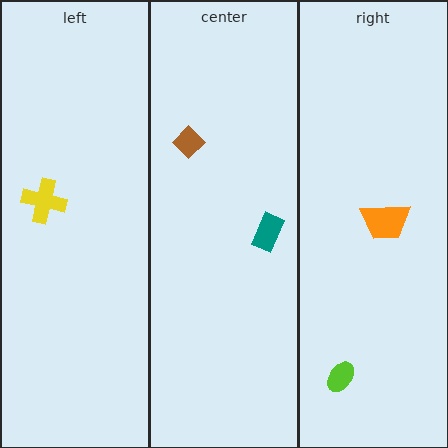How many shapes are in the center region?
2.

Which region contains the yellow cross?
The left region.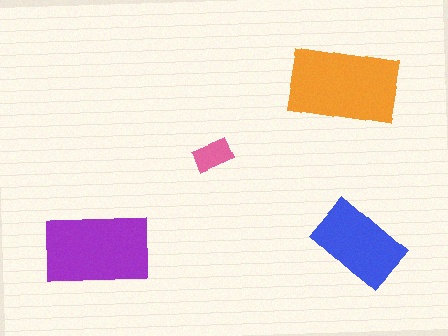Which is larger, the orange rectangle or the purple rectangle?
The orange one.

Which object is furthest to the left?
The purple rectangle is leftmost.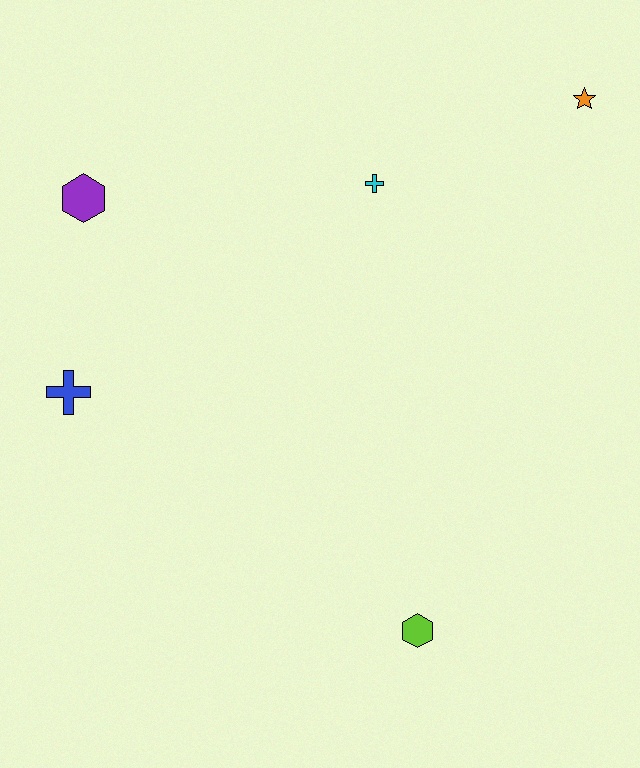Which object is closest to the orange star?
The cyan cross is closest to the orange star.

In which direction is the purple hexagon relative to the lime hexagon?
The purple hexagon is above the lime hexagon.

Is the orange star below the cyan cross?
No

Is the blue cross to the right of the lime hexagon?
No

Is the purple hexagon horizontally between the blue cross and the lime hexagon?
Yes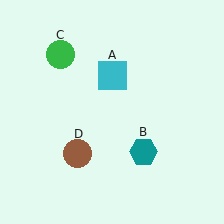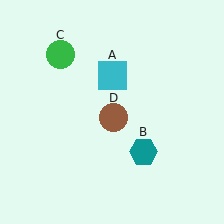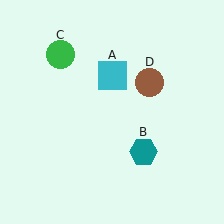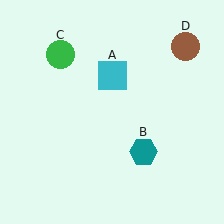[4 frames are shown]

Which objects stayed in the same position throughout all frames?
Cyan square (object A) and teal hexagon (object B) and green circle (object C) remained stationary.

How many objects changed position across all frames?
1 object changed position: brown circle (object D).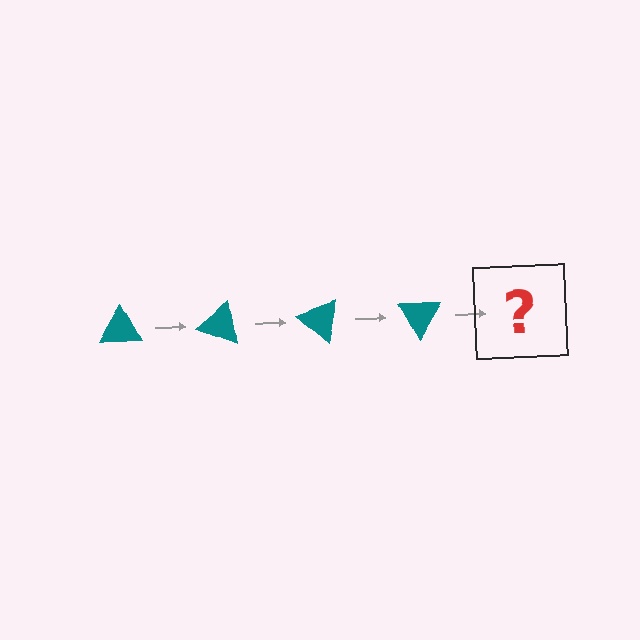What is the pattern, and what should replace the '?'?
The pattern is that the triangle rotates 20 degrees each step. The '?' should be a teal triangle rotated 80 degrees.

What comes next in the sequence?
The next element should be a teal triangle rotated 80 degrees.